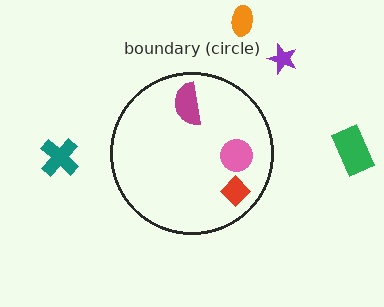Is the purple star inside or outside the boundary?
Outside.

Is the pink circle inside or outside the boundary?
Inside.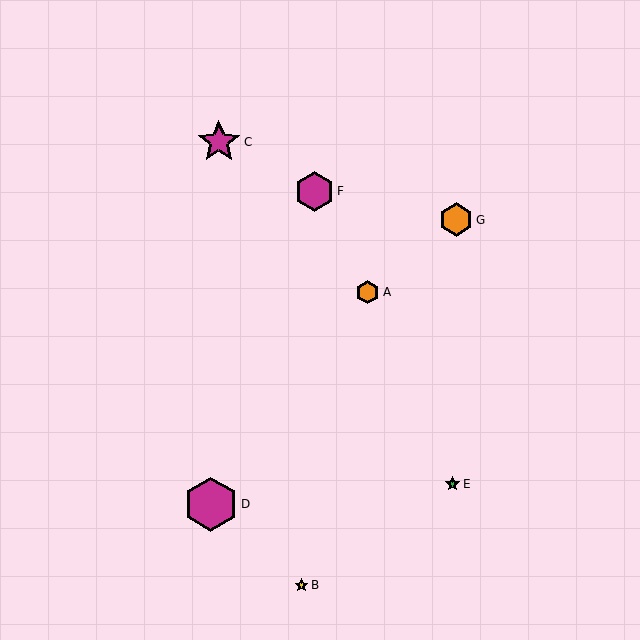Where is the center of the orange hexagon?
The center of the orange hexagon is at (456, 220).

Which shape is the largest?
The magenta hexagon (labeled D) is the largest.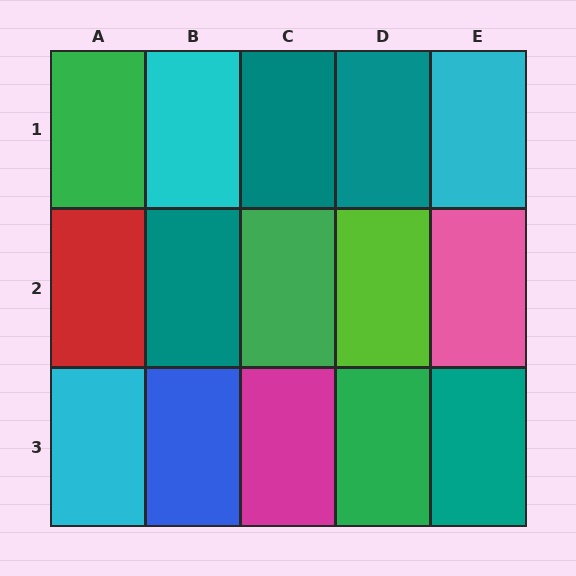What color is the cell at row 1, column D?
Teal.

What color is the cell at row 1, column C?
Teal.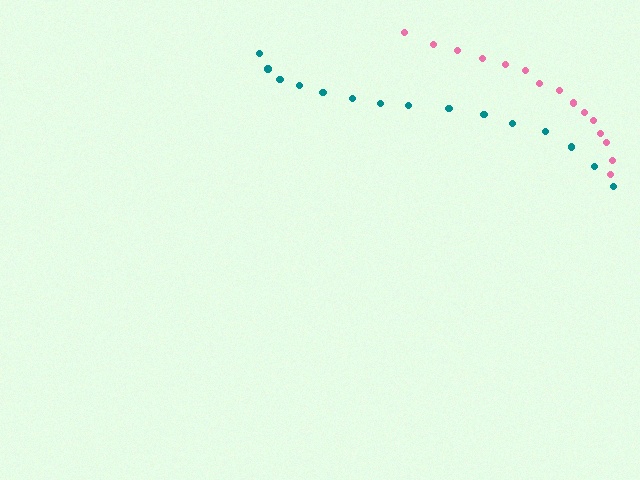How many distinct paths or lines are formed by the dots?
There are 2 distinct paths.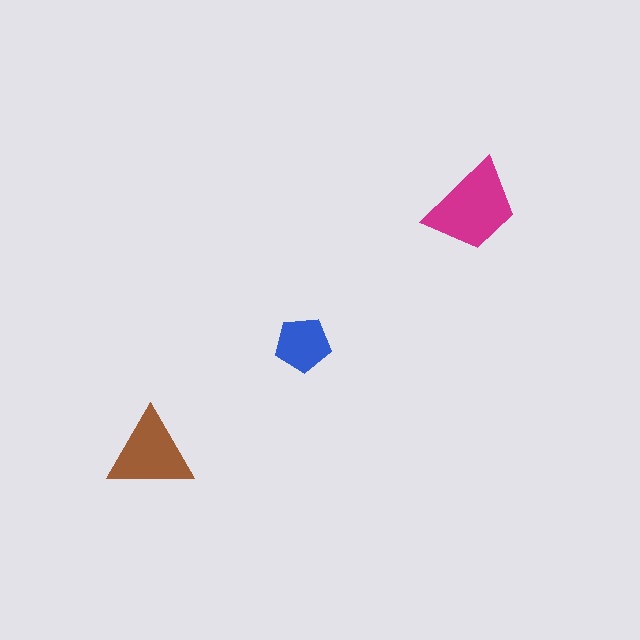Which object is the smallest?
The blue pentagon.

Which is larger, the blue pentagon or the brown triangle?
The brown triangle.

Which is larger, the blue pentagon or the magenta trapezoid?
The magenta trapezoid.